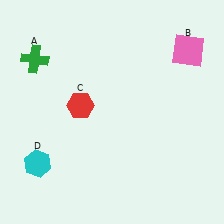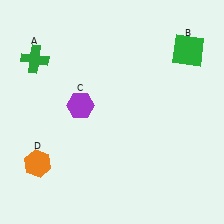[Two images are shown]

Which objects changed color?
B changed from pink to green. C changed from red to purple. D changed from cyan to orange.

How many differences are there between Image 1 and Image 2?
There are 3 differences between the two images.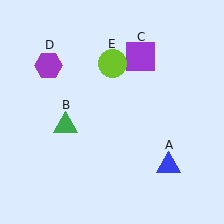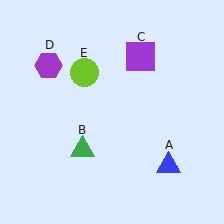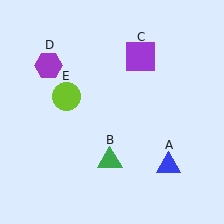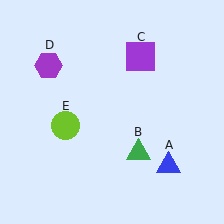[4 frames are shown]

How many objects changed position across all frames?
2 objects changed position: green triangle (object B), lime circle (object E).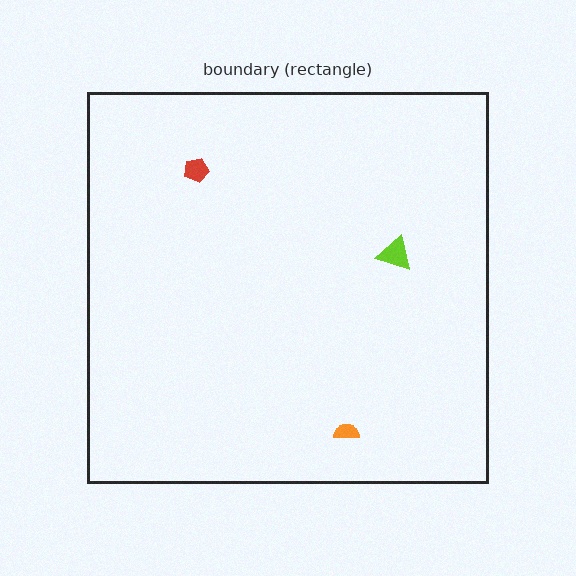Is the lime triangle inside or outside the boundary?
Inside.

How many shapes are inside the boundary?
3 inside, 0 outside.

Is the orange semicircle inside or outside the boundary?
Inside.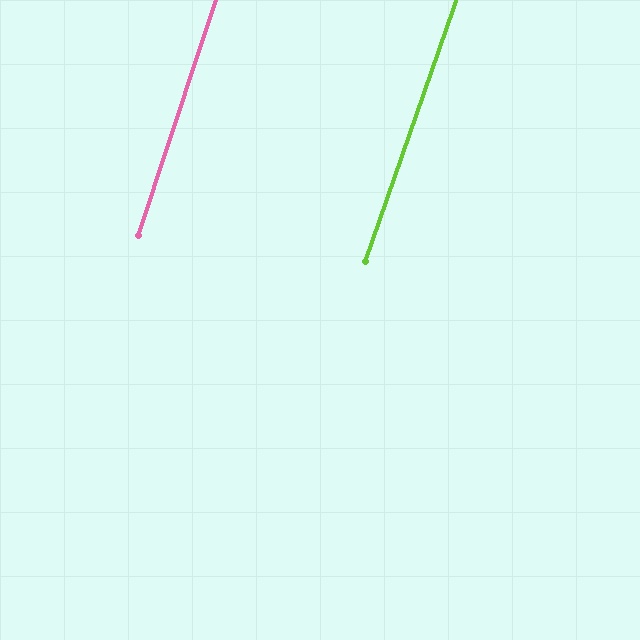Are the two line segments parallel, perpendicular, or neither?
Parallel — their directions differ by only 1.0°.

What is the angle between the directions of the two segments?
Approximately 1 degree.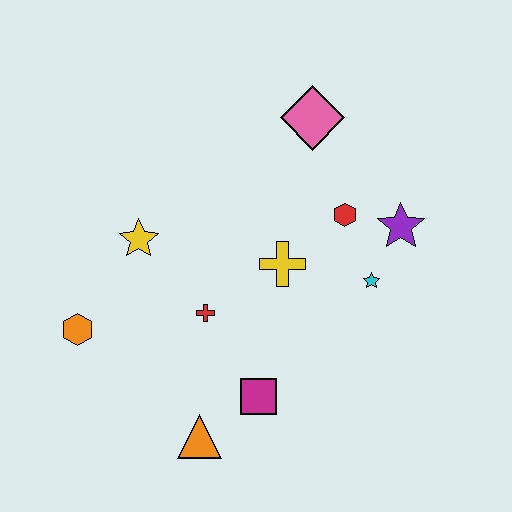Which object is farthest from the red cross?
The pink diamond is farthest from the red cross.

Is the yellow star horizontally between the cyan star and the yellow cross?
No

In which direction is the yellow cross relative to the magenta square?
The yellow cross is above the magenta square.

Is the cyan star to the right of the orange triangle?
Yes